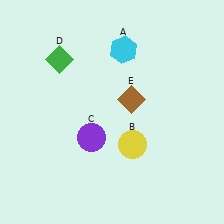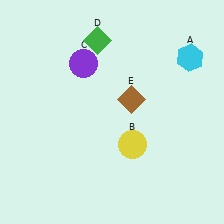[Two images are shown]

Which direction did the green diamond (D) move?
The green diamond (D) moved right.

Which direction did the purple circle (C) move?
The purple circle (C) moved up.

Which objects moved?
The objects that moved are: the cyan hexagon (A), the purple circle (C), the green diamond (D).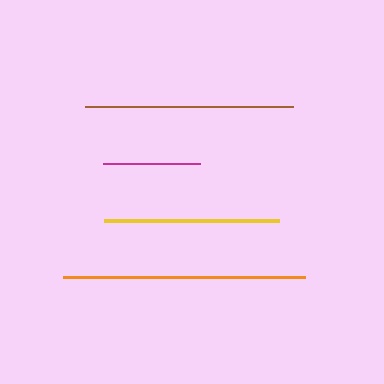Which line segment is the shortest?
The magenta line is the shortest at approximately 97 pixels.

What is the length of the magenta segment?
The magenta segment is approximately 97 pixels long.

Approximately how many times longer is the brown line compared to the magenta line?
The brown line is approximately 2.2 times the length of the magenta line.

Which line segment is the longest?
The orange line is the longest at approximately 242 pixels.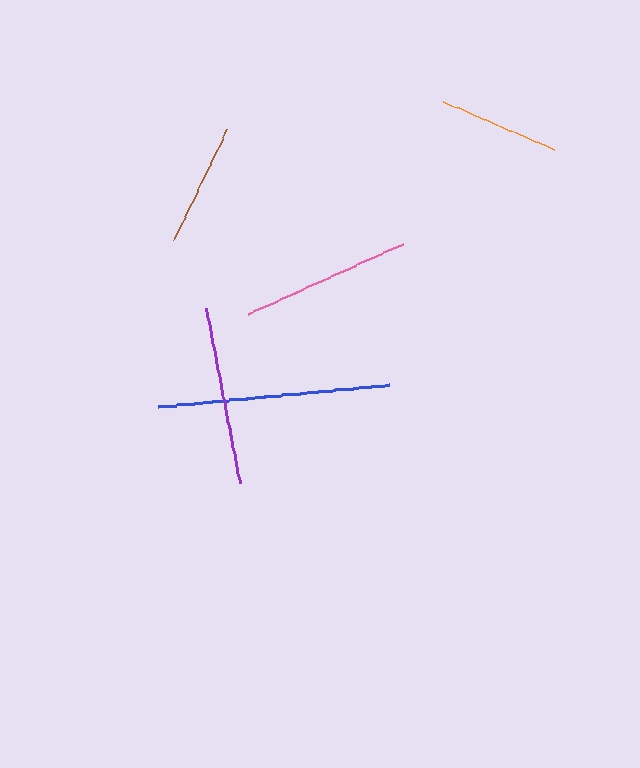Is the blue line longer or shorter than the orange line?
The blue line is longer than the orange line.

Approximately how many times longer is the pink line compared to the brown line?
The pink line is approximately 1.4 times the length of the brown line.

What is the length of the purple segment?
The purple segment is approximately 178 pixels long.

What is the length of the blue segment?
The blue segment is approximately 232 pixels long.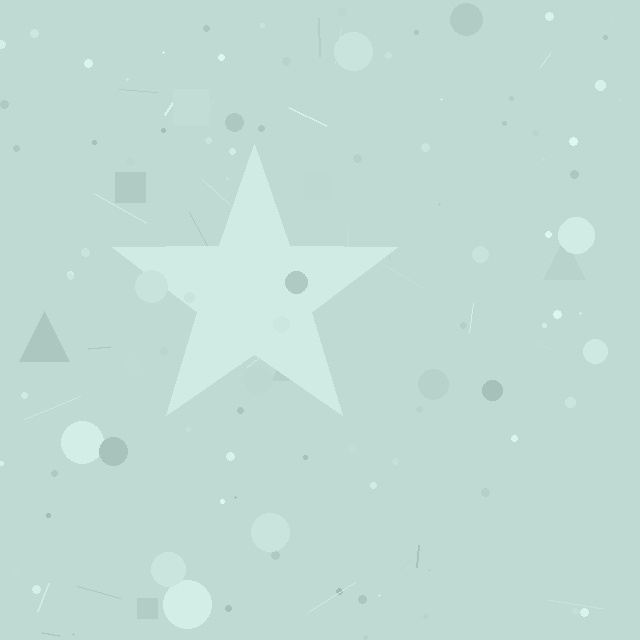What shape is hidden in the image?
A star is hidden in the image.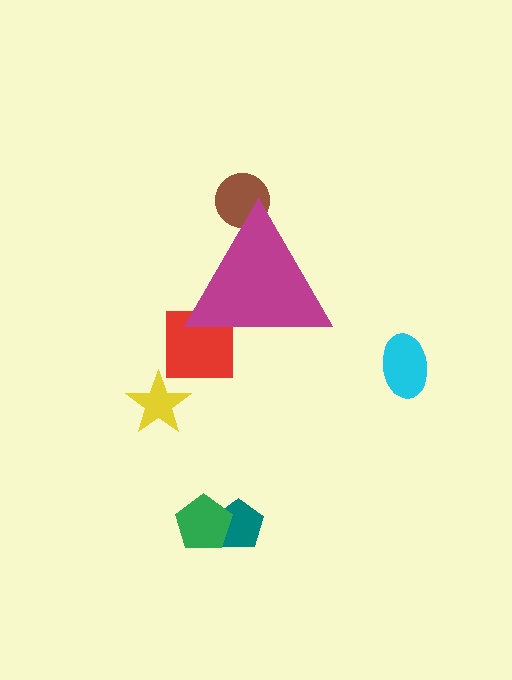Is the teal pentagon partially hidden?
No, the teal pentagon is fully visible.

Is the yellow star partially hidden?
No, the yellow star is fully visible.